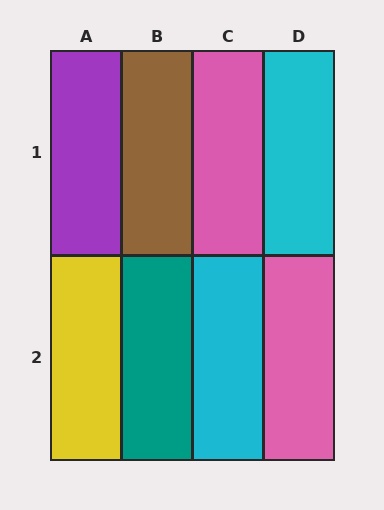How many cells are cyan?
2 cells are cyan.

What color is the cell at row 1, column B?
Brown.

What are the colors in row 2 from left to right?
Yellow, teal, cyan, pink.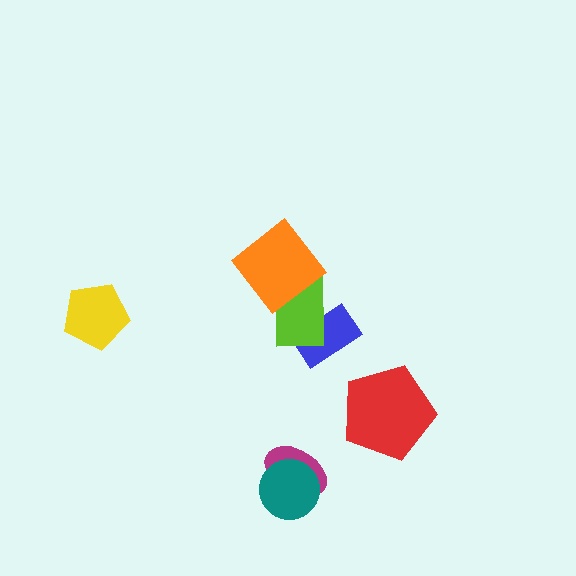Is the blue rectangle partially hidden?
Yes, it is partially covered by another shape.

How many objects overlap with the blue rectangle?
1 object overlaps with the blue rectangle.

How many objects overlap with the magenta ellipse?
1 object overlaps with the magenta ellipse.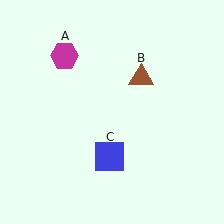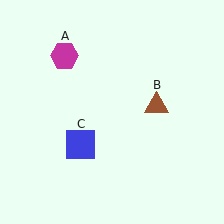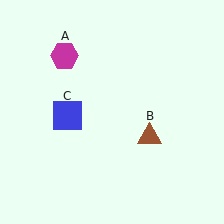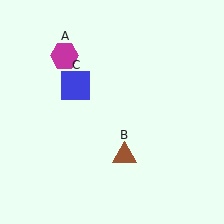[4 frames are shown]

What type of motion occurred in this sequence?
The brown triangle (object B), blue square (object C) rotated clockwise around the center of the scene.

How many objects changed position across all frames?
2 objects changed position: brown triangle (object B), blue square (object C).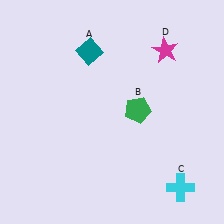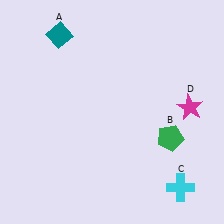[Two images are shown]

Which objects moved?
The objects that moved are: the teal diamond (A), the green pentagon (B), the magenta star (D).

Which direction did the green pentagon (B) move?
The green pentagon (B) moved right.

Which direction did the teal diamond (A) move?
The teal diamond (A) moved left.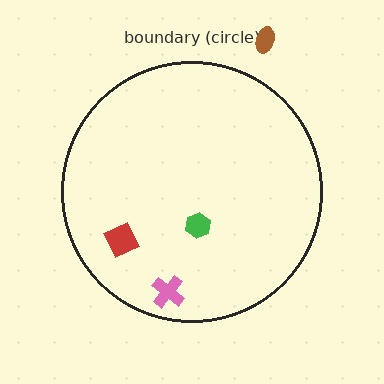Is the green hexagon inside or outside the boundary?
Inside.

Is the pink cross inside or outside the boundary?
Inside.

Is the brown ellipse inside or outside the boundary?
Outside.